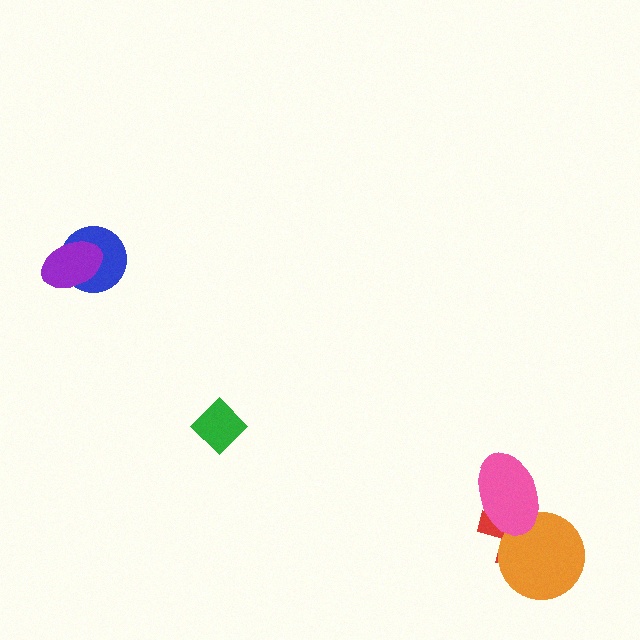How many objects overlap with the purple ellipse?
1 object overlaps with the purple ellipse.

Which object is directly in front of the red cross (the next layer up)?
The orange circle is directly in front of the red cross.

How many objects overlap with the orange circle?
2 objects overlap with the orange circle.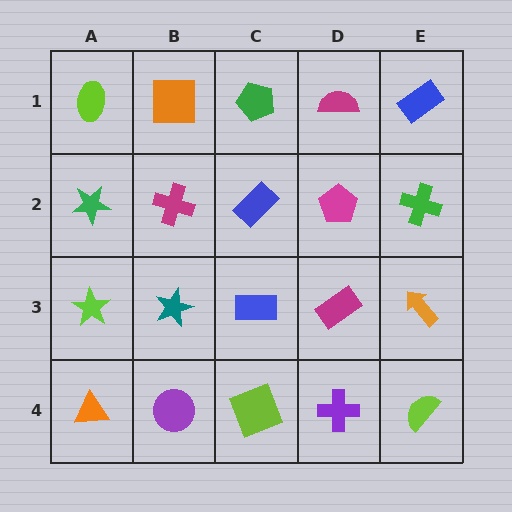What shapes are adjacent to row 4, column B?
A teal star (row 3, column B), an orange triangle (row 4, column A), a lime square (row 4, column C).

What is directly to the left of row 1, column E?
A magenta semicircle.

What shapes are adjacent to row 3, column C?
A blue rectangle (row 2, column C), a lime square (row 4, column C), a teal star (row 3, column B), a magenta rectangle (row 3, column D).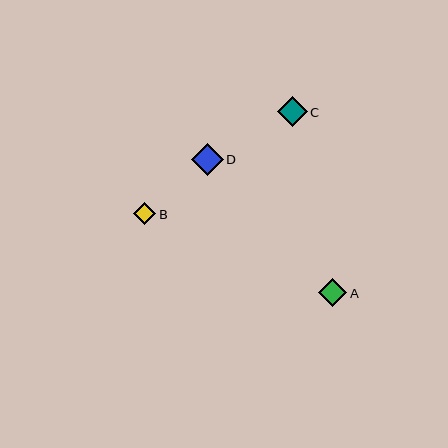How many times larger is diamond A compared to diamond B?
Diamond A is approximately 1.3 times the size of diamond B.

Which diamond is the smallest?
Diamond B is the smallest with a size of approximately 22 pixels.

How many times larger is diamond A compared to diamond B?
Diamond A is approximately 1.3 times the size of diamond B.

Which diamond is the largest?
Diamond D is the largest with a size of approximately 32 pixels.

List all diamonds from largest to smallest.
From largest to smallest: D, C, A, B.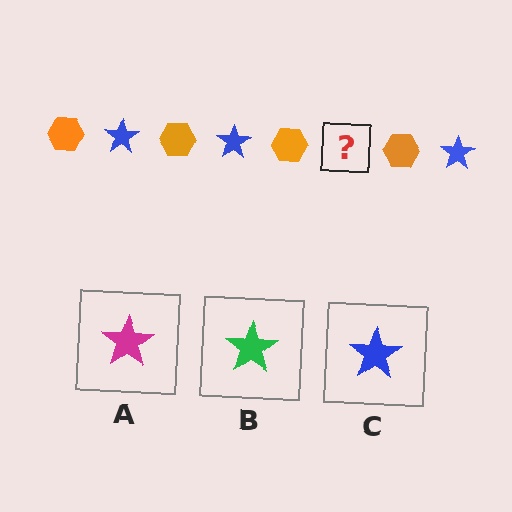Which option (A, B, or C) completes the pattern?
C.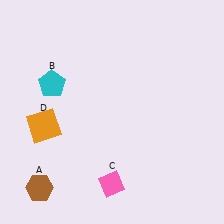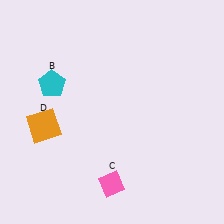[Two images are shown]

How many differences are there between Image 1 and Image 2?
There is 1 difference between the two images.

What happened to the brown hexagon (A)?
The brown hexagon (A) was removed in Image 2. It was in the bottom-left area of Image 1.